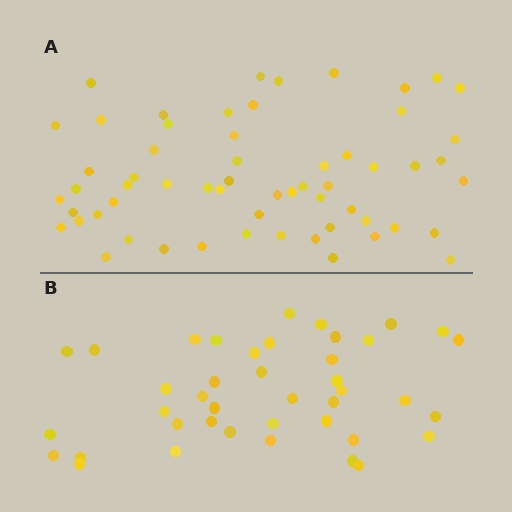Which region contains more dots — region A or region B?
Region A (the top region) has more dots.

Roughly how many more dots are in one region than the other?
Region A has approximately 20 more dots than region B.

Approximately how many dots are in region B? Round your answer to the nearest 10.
About 40 dots. (The exact count is 41, which rounds to 40.)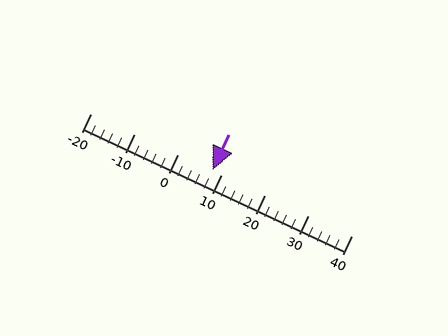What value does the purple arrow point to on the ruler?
The purple arrow points to approximately 8.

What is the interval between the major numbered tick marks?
The major tick marks are spaced 10 units apart.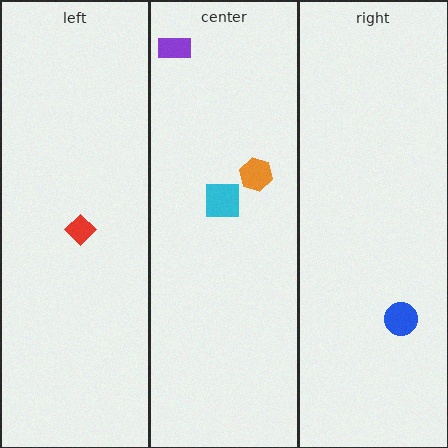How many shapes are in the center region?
3.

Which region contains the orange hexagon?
The center region.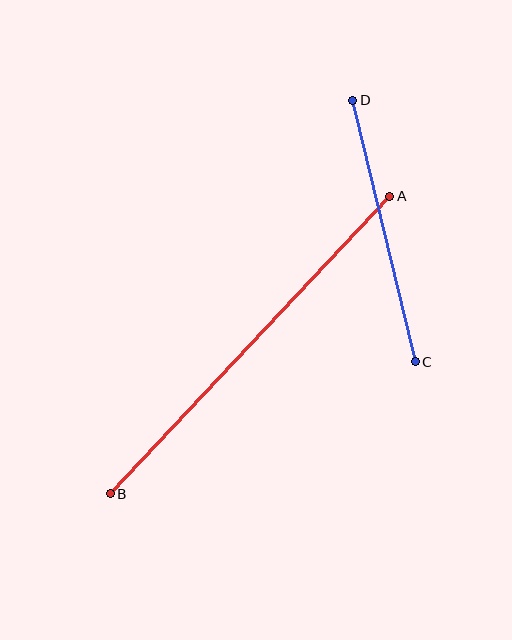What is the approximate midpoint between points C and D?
The midpoint is at approximately (384, 231) pixels.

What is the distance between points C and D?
The distance is approximately 269 pixels.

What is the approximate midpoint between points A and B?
The midpoint is at approximately (250, 345) pixels.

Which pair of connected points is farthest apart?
Points A and B are farthest apart.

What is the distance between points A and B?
The distance is approximately 408 pixels.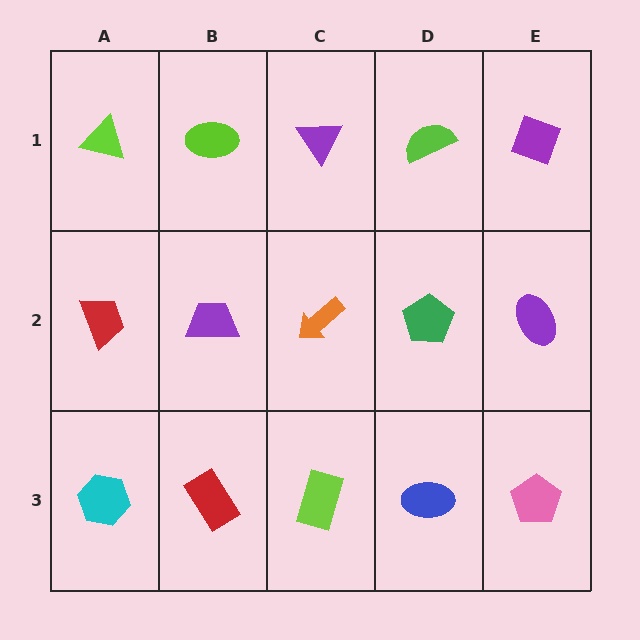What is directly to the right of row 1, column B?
A purple triangle.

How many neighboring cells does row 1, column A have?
2.